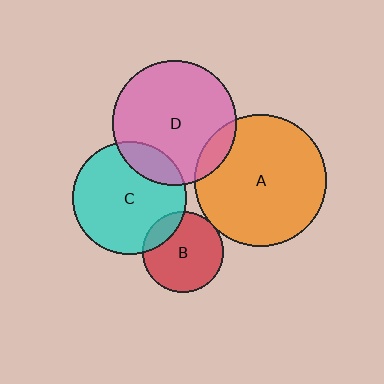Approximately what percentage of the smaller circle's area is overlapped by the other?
Approximately 15%.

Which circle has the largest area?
Circle A (orange).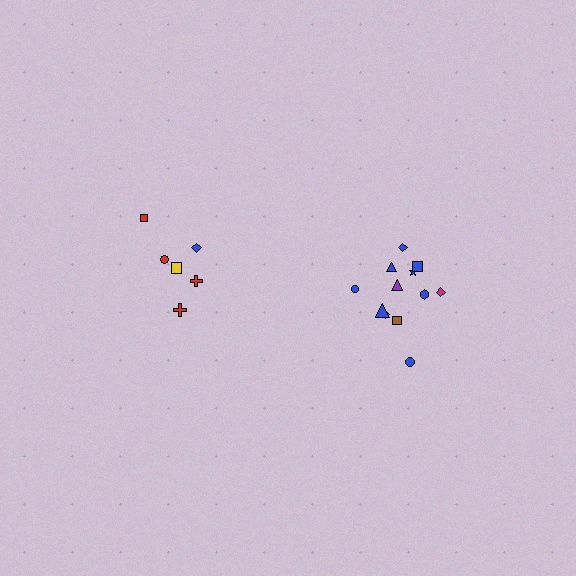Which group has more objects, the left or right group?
The right group.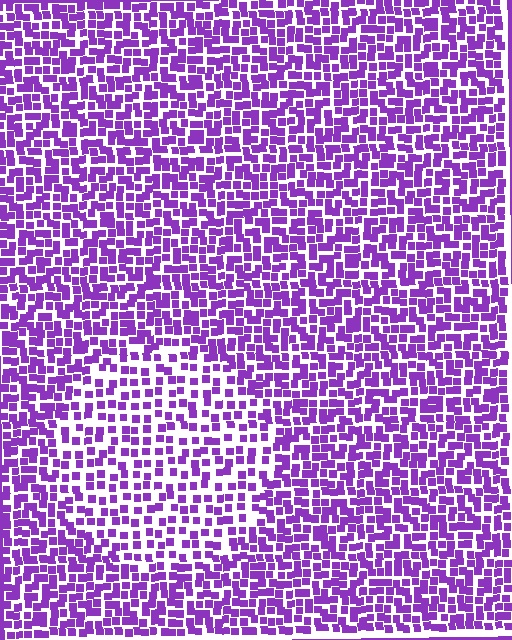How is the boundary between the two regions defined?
The boundary is defined by a change in element density (approximately 1.7x ratio). All elements are the same color, size, and shape.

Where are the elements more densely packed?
The elements are more densely packed outside the circle boundary.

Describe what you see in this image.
The image contains small purple elements arranged at two different densities. A circle-shaped region is visible where the elements are less densely packed than the surrounding area.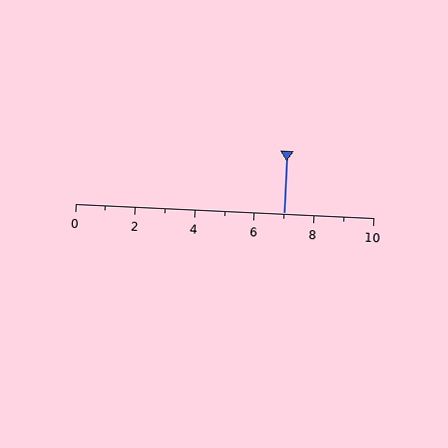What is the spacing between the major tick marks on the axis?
The major ticks are spaced 2 apart.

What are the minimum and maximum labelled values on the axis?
The axis runs from 0 to 10.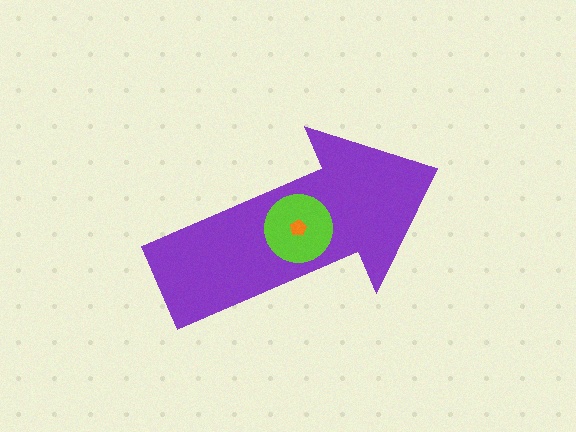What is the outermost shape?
The purple arrow.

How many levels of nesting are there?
3.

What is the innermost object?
The orange pentagon.